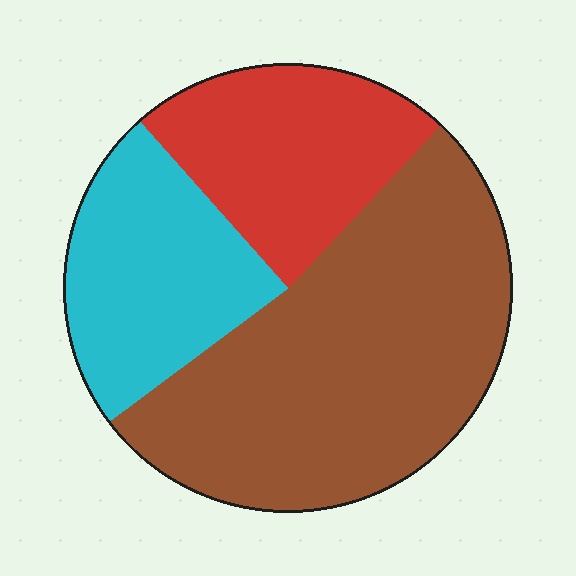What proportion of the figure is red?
Red covers around 25% of the figure.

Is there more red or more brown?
Brown.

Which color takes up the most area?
Brown, at roughly 55%.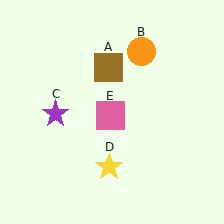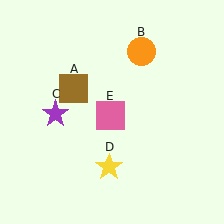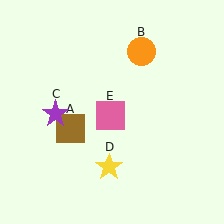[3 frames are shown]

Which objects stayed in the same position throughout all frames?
Orange circle (object B) and purple star (object C) and yellow star (object D) and pink square (object E) remained stationary.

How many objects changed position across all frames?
1 object changed position: brown square (object A).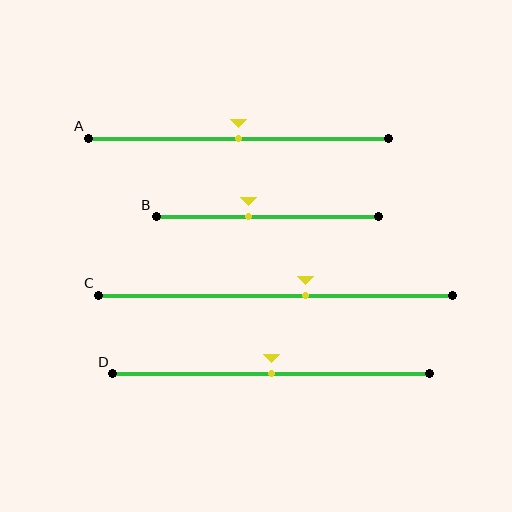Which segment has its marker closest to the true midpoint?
Segment A has its marker closest to the true midpoint.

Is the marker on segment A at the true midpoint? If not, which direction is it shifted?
Yes, the marker on segment A is at the true midpoint.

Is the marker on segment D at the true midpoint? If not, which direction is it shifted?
Yes, the marker on segment D is at the true midpoint.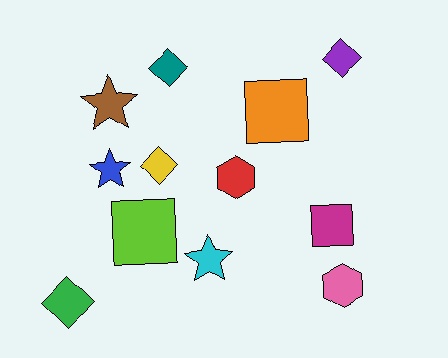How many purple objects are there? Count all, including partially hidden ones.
There is 1 purple object.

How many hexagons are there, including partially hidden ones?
There are 2 hexagons.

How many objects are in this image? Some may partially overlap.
There are 12 objects.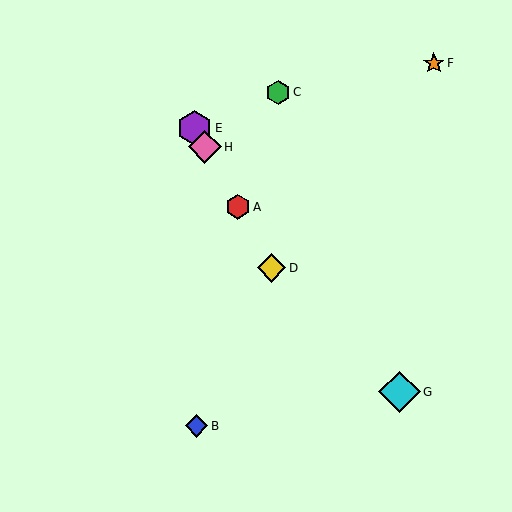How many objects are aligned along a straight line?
4 objects (A, D, E, H) are aligned along a straight line.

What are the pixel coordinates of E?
Object E is at (195, 128).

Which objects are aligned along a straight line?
Objects A, D, E, H are aligned along a straight line.